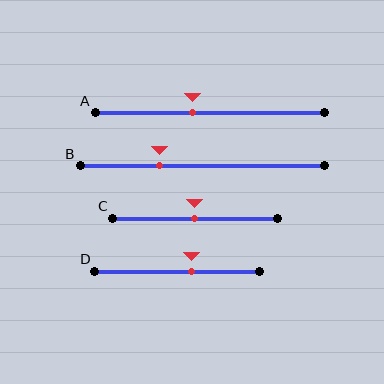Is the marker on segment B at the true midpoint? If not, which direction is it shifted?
No, the marker on segment B is shifted to the left by about 18% of the segment length.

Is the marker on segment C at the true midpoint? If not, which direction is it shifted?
Yes, the marker on segment C is at the true midpoint.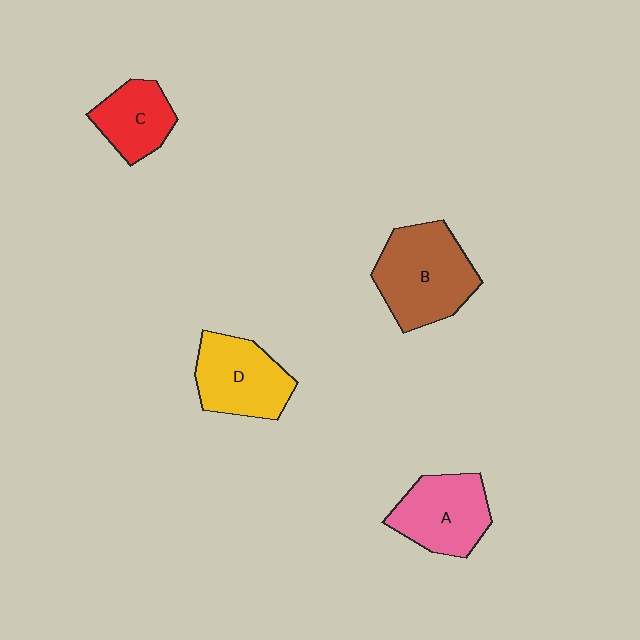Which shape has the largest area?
Shape B (brown).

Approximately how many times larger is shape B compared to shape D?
Approximately 1.2 times.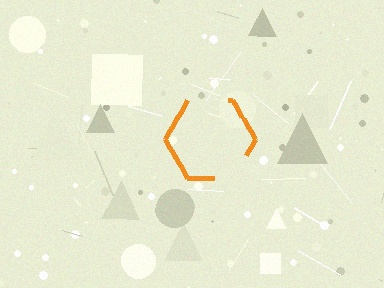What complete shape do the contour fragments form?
The contour fragments form a hexagon.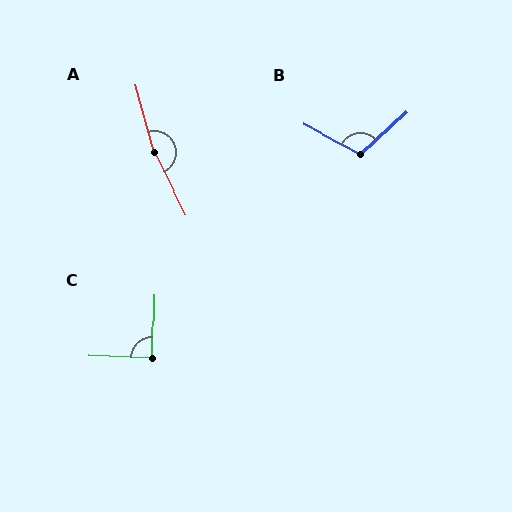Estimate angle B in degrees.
Approximately 110 degrees.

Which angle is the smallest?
C, at approximately 89 degrees.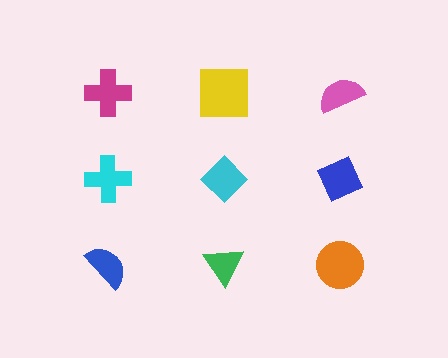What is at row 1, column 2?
A yellow square.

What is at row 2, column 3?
A blue diamond.